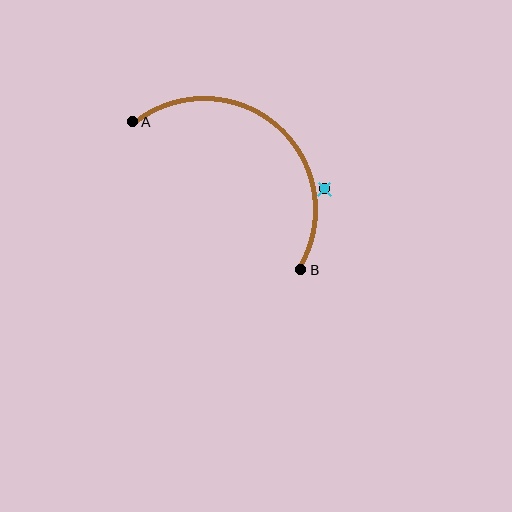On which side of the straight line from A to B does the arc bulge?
The arc bulges above and to the right of the straight line connecting A and B.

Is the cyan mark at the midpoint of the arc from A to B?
No — the cyan mark does not lie on the arc at all. It sits slightly outside the curve.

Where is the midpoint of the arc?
The arc midpoint is the point on the curve farthest from the straight line joining A and B. It sits above and to the right of that line.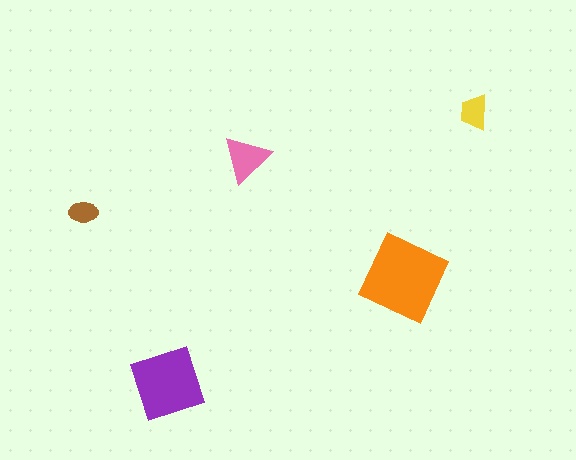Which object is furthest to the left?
The brown ellipse is leftmost.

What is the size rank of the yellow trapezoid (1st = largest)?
4th.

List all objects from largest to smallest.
The orange square, the purple diamond, the pink triangle, the yellow trapezoid, the brown ellipse.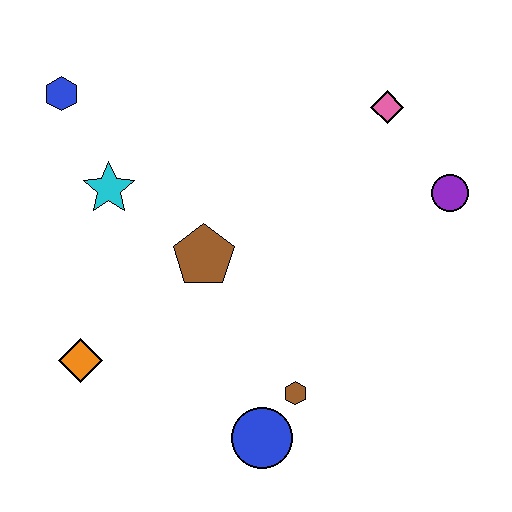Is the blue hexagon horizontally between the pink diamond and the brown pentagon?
No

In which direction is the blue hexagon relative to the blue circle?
The blue hexagon is above the blue circle.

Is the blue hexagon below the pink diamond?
No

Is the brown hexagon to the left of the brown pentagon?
No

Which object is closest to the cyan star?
The blue hexagon is closest to the cyan star.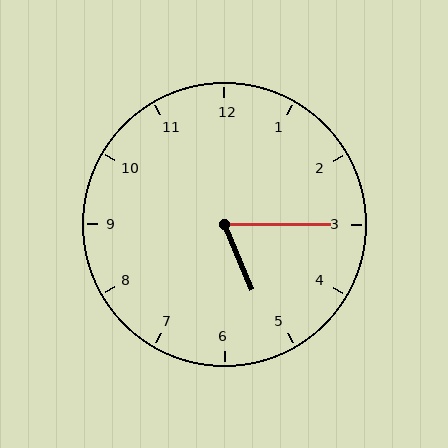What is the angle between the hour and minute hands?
Approximately 68 degrees.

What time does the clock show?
5:15.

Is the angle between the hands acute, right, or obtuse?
It is acute.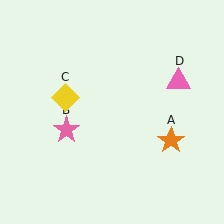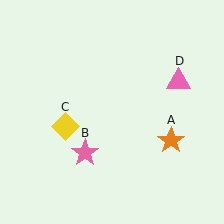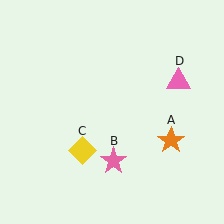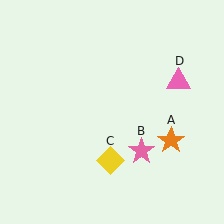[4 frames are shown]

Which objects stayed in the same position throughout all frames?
Orange star (object A) and pink triangle (object D) remained stationary.